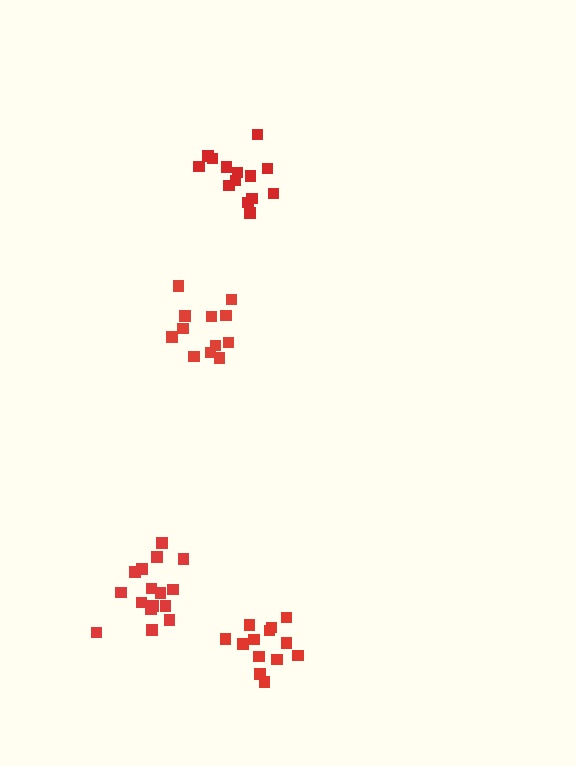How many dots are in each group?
Group 1: 12 dots, Group 2: 16 dots, Group 3: 14 dots, Group 4: 13 dots (55 total).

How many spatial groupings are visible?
There are 4 spatial groupings.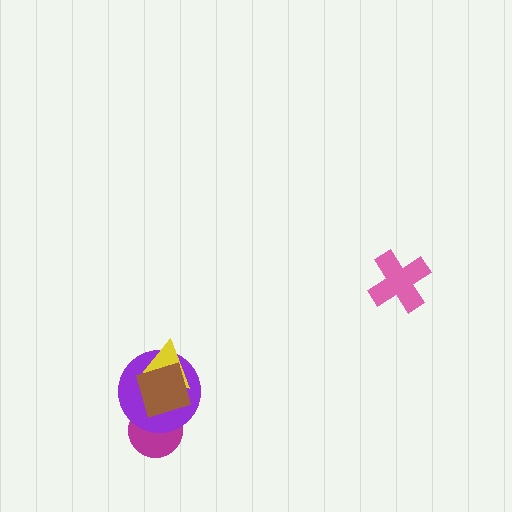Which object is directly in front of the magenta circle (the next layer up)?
The purple circle is directly in front of the magenta circle.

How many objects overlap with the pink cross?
0 objects overlap with the pink cross.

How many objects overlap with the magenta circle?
2 objects overlap with the magenta circle.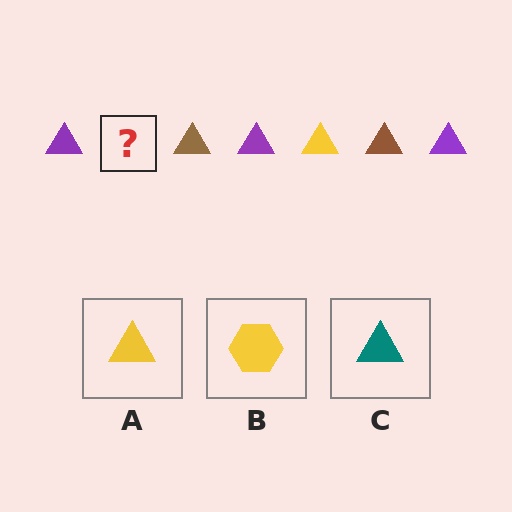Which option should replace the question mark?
Option A.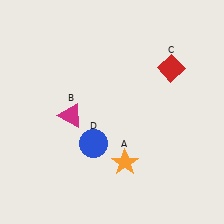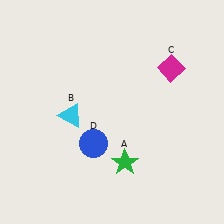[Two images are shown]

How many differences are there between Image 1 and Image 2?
There are 3 differences between the two images.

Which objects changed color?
A changed from orange to green. B changed from magenta to cyan. C changed from red to magenta.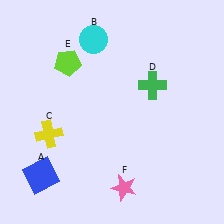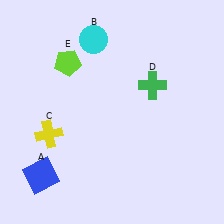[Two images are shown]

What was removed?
The pink star (F) was removed in Image 2.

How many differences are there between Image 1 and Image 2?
There is 1 difference between the two images.